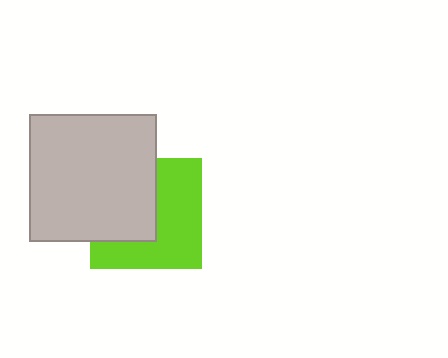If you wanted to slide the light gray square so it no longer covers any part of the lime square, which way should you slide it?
Slide it left — that is the most direct way to separate the two shapes.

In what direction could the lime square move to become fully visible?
The lime square could move right. That would shift it out from behind the light gray square entirely.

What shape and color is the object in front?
The object in front is a light gray square.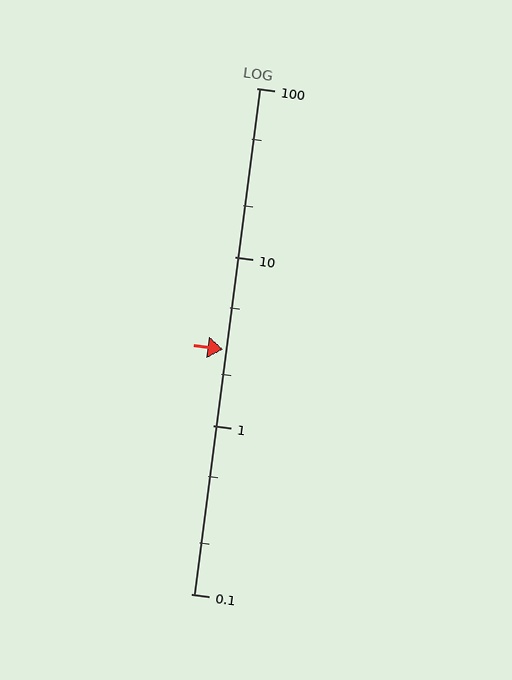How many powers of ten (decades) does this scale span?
The scale spans 3 decades, from 0.1 to 100.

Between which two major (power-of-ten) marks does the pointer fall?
The pointer is between 1 and 10.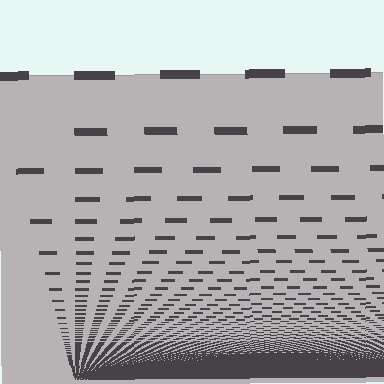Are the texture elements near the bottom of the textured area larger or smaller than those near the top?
Smaller. The gradient is inverted — elements near the bottom are smaller and denser.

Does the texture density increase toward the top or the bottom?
Density increases toward the bottom.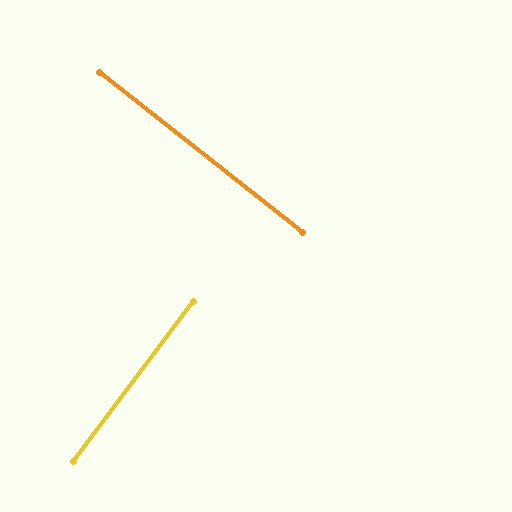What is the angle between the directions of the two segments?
Approximately 89 degrees.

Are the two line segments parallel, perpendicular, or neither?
Perpendicular — they meet at approximately 89°.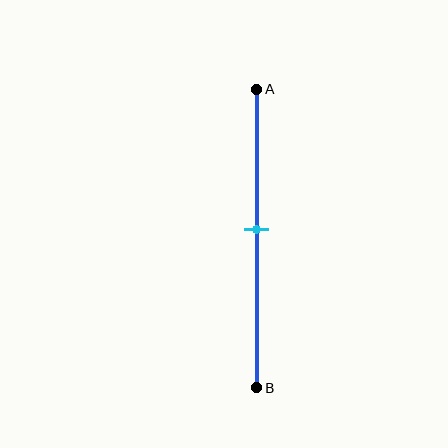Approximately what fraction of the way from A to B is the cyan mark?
The cyan mark is approximately 45% of the way from A to B.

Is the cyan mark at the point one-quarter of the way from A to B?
No, the mark is at about 45% from A, not at the 25% one-quarter point.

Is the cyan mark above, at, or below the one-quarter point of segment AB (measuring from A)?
The cyan mark is below the one-quarter point of segment AB.